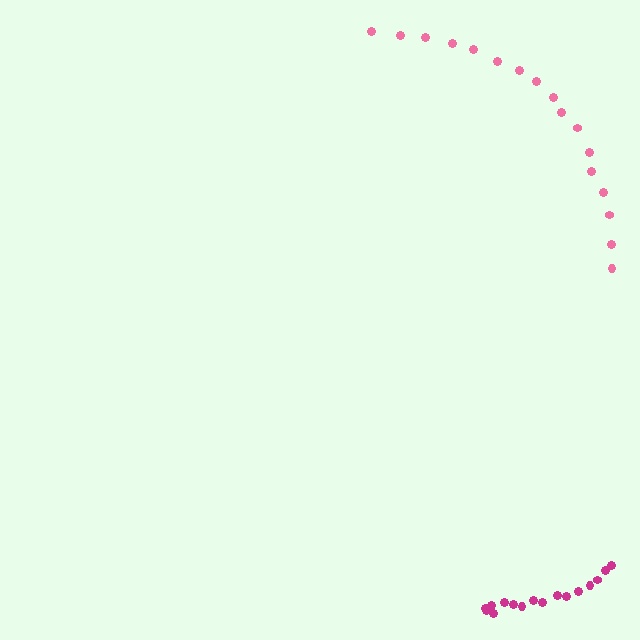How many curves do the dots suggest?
There are 2 distinct paths.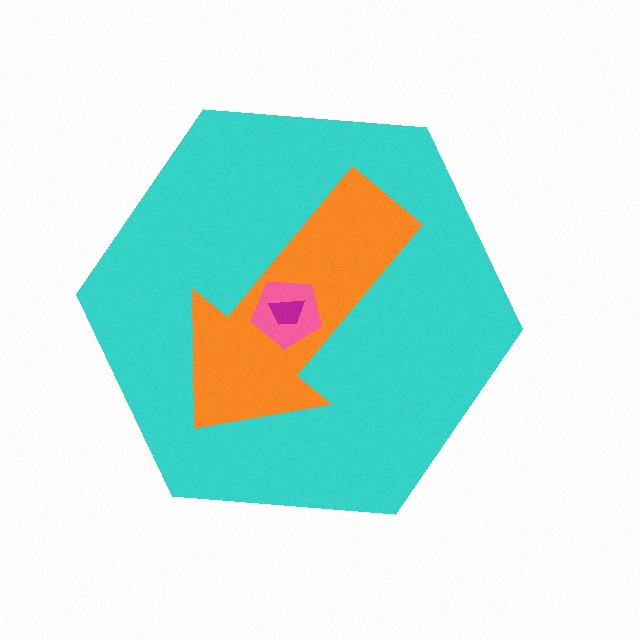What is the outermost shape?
The cyan hexagon.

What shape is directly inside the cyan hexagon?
The orange arrow.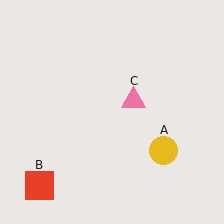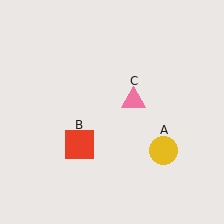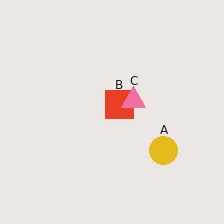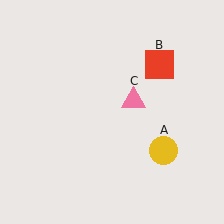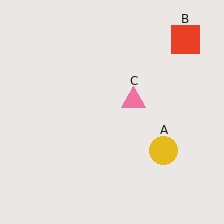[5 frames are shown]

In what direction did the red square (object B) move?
The red square (object B) moved up and to the right.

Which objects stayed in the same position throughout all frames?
Yellow circle (object A) and pink triangle (object C) remained stationary.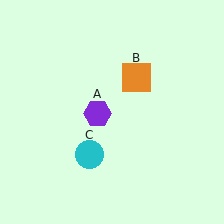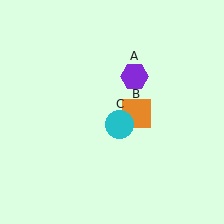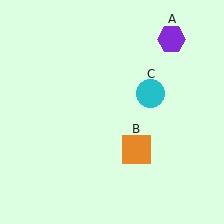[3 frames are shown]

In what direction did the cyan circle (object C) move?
The cyan circle (object C) moved up and to the right.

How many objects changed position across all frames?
3 objects changed position: purple hexagon (object A), orange square (object B), cyan circle (object C).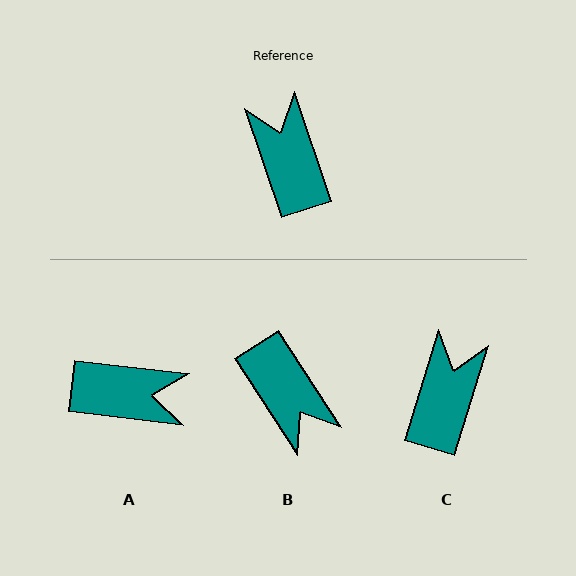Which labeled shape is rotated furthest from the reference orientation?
B, about 166 degrees away.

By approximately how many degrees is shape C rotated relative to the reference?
Approximately 36 degrees clockwise.